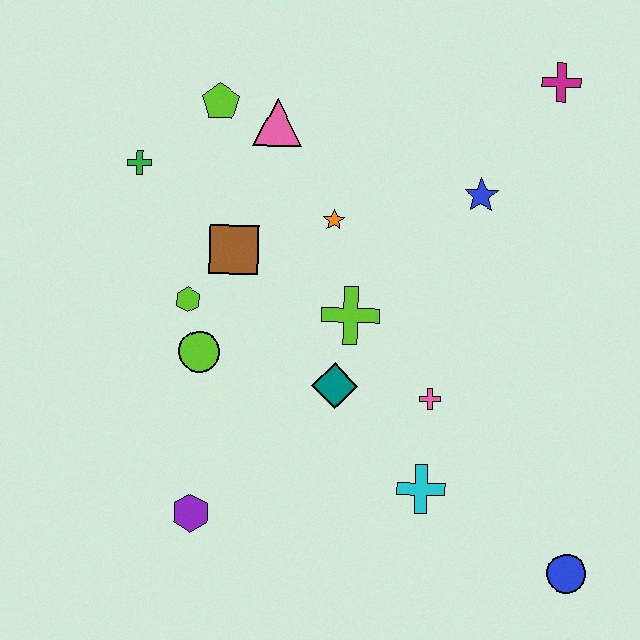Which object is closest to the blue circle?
The cyan cross is closest to the blue circle.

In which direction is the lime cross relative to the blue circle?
The lime cross is above the blue circle.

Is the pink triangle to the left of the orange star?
Yes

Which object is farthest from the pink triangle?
The blue circle is farthest from the pink triangle.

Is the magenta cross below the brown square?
No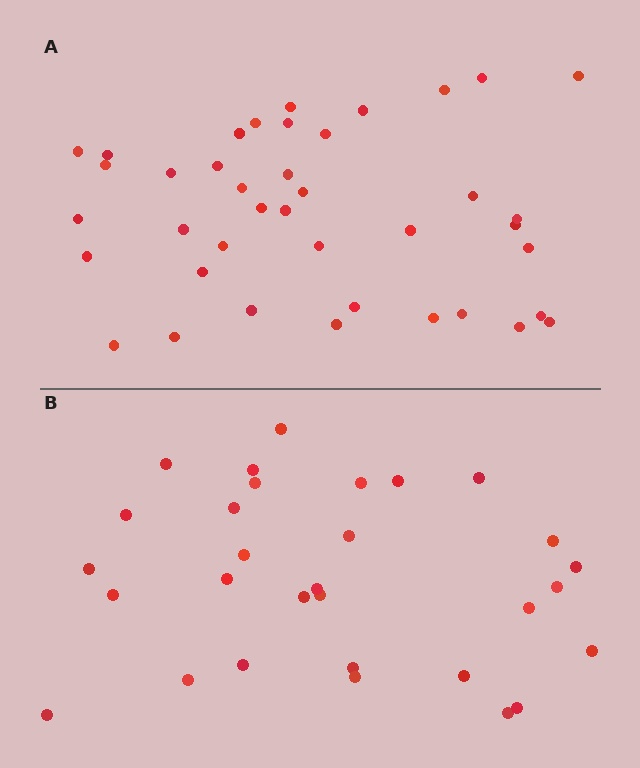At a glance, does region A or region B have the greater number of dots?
Region A (the top region) has more dots.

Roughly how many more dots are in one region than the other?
Region A has roughly 10 or so more dots than region B.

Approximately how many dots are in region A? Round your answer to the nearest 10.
About 40 dots.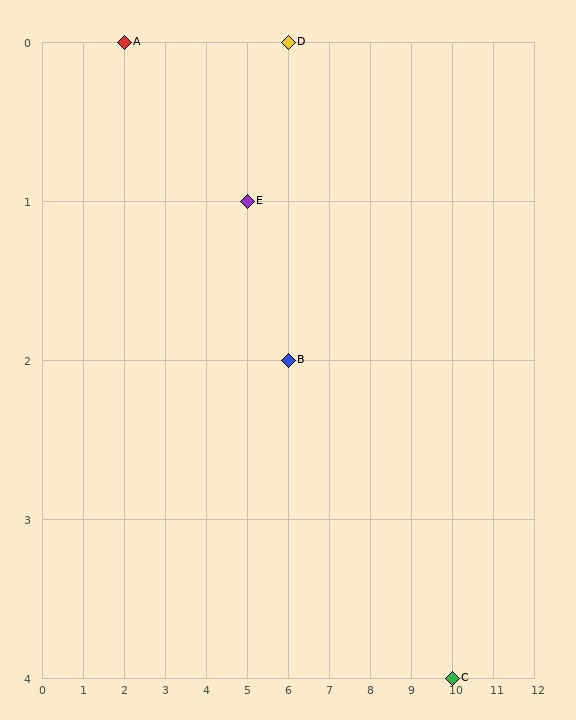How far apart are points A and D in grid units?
Points A and D are 4 columns apart.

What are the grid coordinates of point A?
Point A is at grid coordinates (2, 0).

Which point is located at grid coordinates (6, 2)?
Point B is at (6, 2).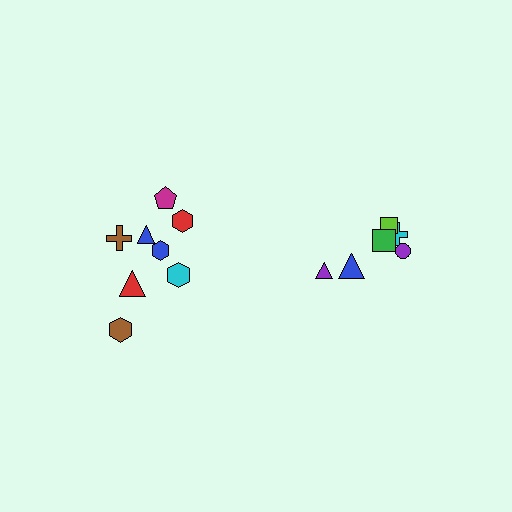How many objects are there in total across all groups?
There are 14 objects.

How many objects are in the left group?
There are 8 objects.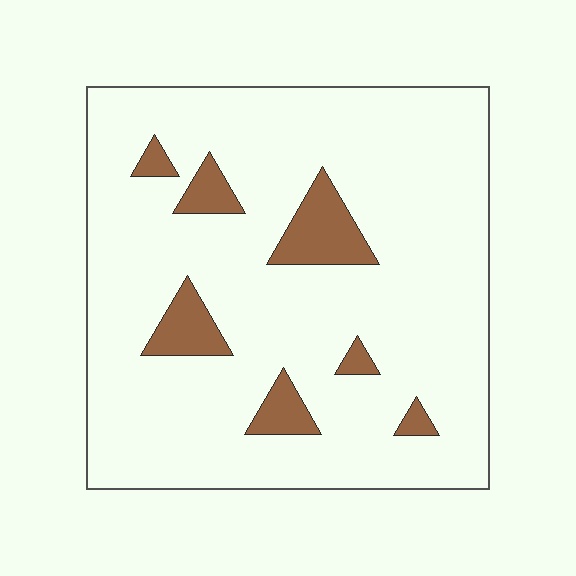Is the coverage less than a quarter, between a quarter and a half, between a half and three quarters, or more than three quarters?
Less than a quarter.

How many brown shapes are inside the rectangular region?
7.